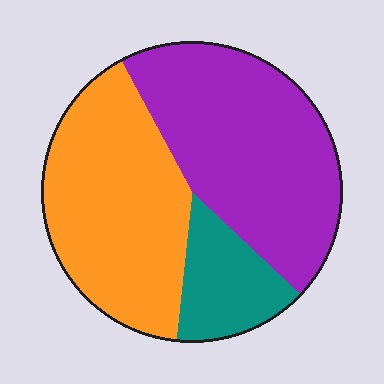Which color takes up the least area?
Teal, at roughly 15%.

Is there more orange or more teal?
Orange.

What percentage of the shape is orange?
Orange covers 41% of the shape.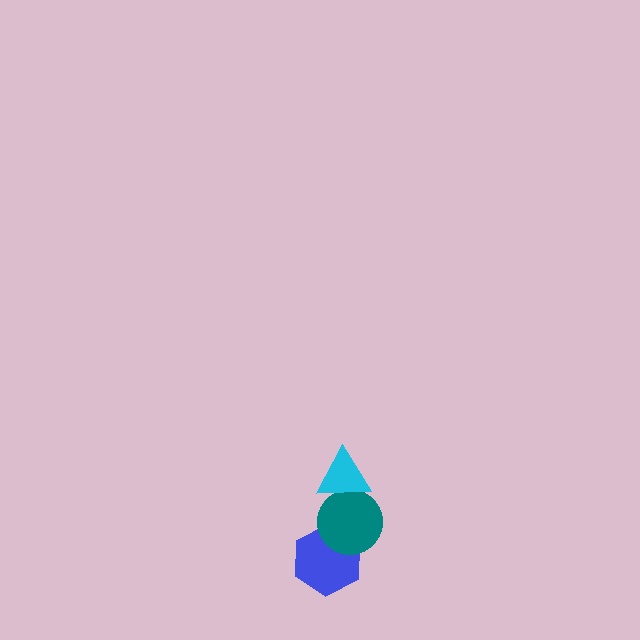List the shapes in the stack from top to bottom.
From top to bottom: the cyan triangle, the teal circle, the blue hexagon.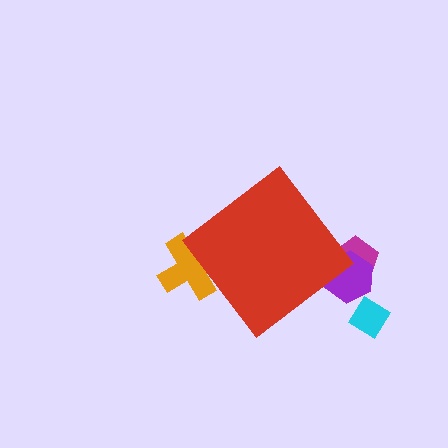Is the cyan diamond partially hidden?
No, the cyan diamond is fully visible.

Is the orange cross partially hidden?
Yes, the orange cross is partially hidden behind the red diamond.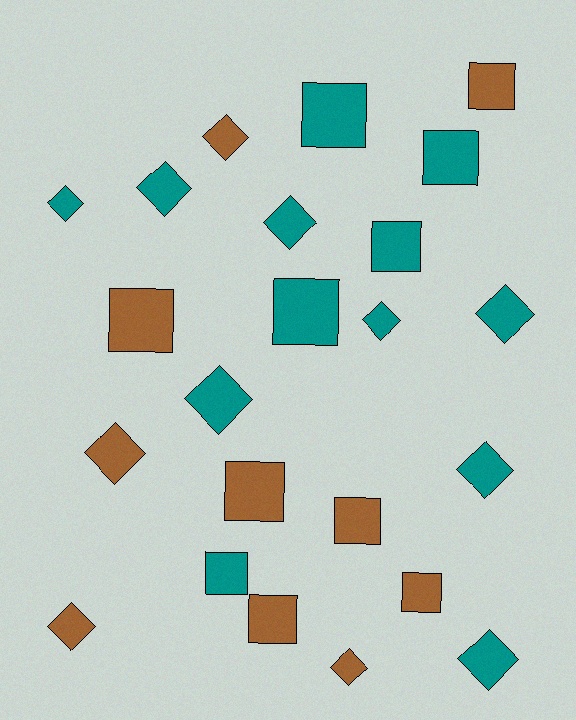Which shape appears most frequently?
Diamond, with 12 objects.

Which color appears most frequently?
Teal, with 13 objects.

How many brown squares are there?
There are 6 brown squares.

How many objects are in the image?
There are 23 objects.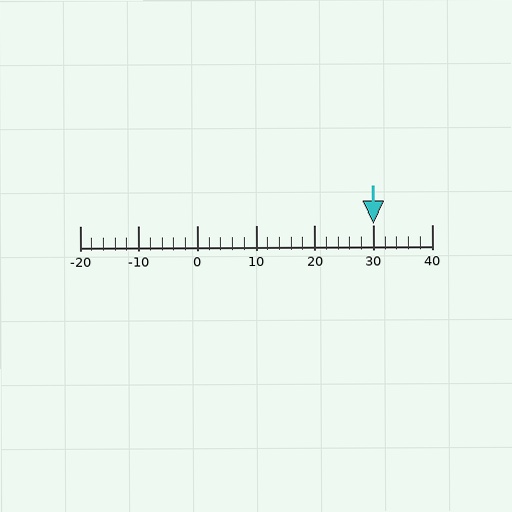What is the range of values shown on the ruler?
The ruler shows values from -20 to 40.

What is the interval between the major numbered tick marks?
The major tick marks are spaced 10 units apart.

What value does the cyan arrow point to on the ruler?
The cyan arrow points to approximately 30.